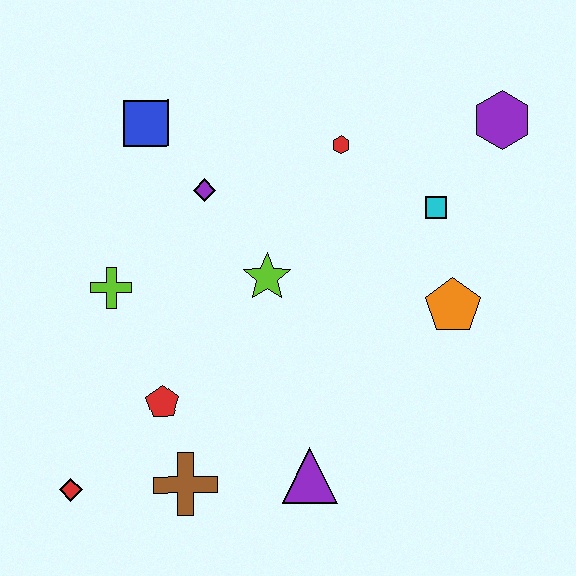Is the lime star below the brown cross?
No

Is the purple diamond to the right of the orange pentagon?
No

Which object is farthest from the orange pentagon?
The red diamond is farthest from the orange pentagon.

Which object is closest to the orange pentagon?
The cyan square is closest to the orange pentagon.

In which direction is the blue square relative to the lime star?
The blue square is above the lime star.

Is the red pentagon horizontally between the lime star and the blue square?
Yes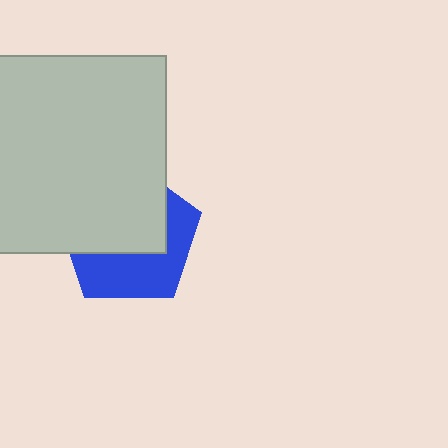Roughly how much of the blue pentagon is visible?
A small part of it is visible (roughly 44%).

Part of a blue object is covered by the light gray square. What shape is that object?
It is a pentagon.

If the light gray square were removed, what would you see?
You would see the complete blue pentagon.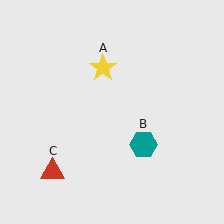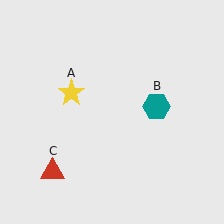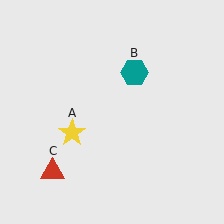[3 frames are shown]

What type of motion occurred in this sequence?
The yellow star (object A), teal hexagon (object B) rotated counterclockwise around the center of the scene.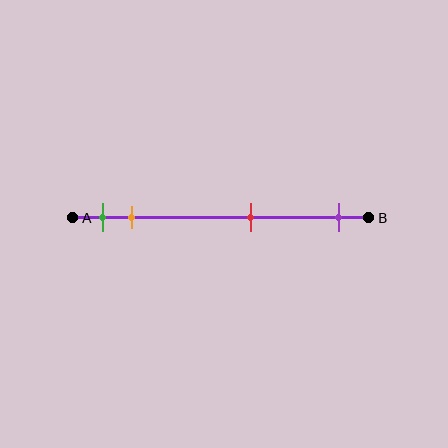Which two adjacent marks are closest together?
The green and orange marks are the closest adjacent pair.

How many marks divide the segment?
There are 4 marks dividing the segment.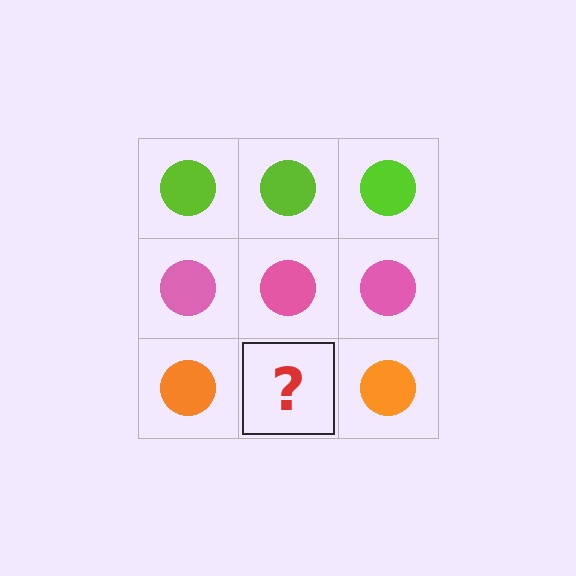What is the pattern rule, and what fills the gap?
The rule is that each row has a consistent color. The gap should be filled with an orange circle.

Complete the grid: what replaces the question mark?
The question mark should be replaced with an orange circle.